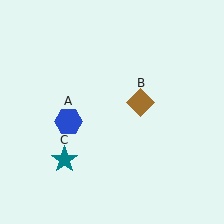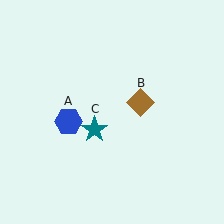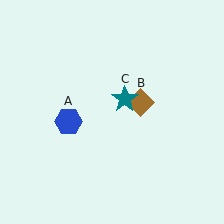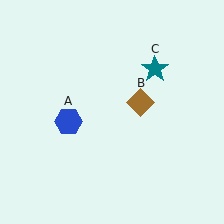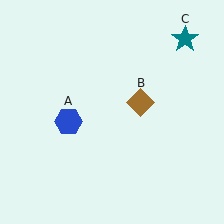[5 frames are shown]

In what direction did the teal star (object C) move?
The teal star (object C) moved up and to the right.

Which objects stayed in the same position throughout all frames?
Blue hexagon (object A) and brown diamond (object B) remained stationary.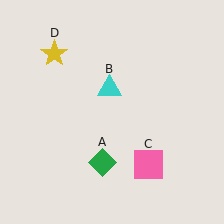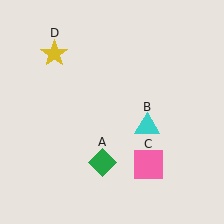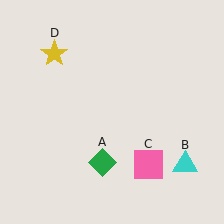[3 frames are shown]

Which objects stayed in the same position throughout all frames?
Green diamond (object A) and pink square (object C) and yellow star (object D) remained stationary.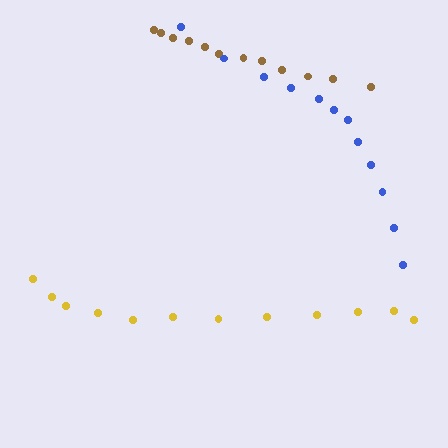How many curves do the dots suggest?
There are 3 distinct paths.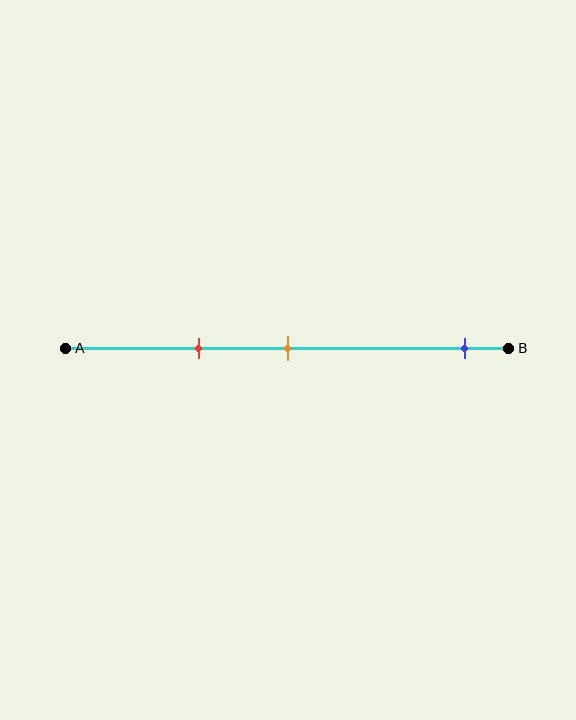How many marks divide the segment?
There are 3 marks dividing the segment.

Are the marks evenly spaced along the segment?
No, the marks are not evenly spaced.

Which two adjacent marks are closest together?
The red and orange marks are the closest adjacent pair.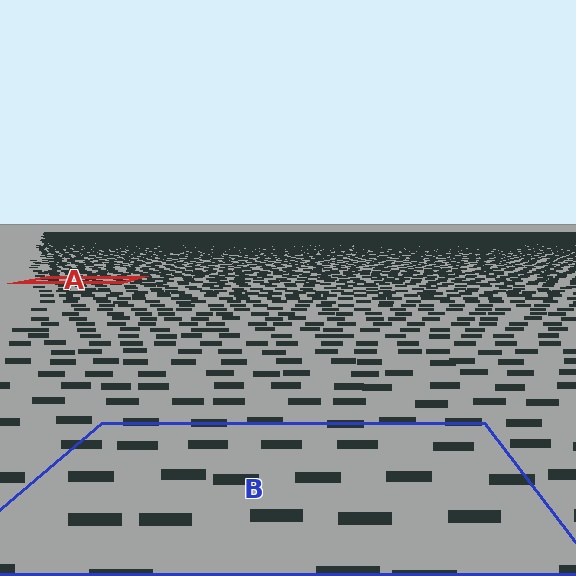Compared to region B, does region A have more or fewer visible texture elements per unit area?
Region A has more texture elements per unit area — they are packed more densely because it is farther away.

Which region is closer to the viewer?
Region B is closer. The texture elements there are larger and more spread out.